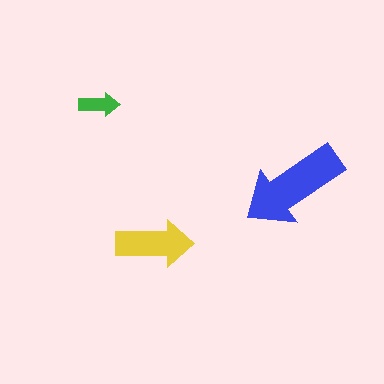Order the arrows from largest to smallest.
the blue one, the yellow one, the green one.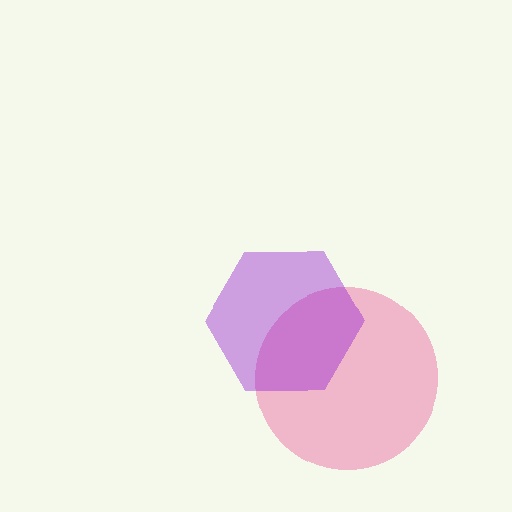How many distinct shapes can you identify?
There are 2 distinct shapes: a pink circle, a purple hexagon.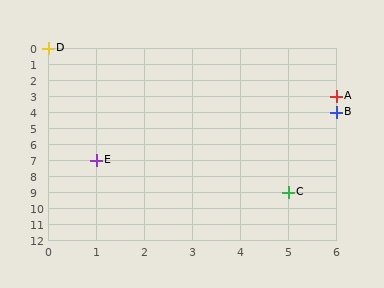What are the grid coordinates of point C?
Point C is at grid coordinates (5, 9).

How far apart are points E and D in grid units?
Points E and D are 1 column and 7 rows apart (about 7.1 grid units diagonally).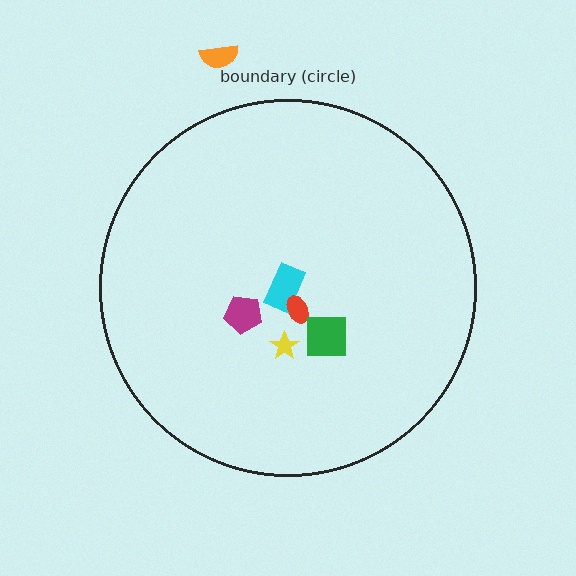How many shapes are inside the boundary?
5 inside, 1 outside.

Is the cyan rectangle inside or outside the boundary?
Inside.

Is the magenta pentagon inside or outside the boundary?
Inside.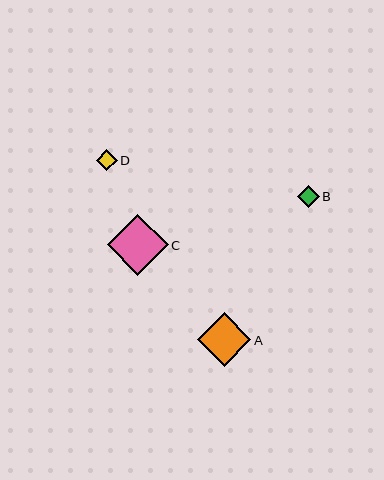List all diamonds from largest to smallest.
From largest to smallest: C, A, B, D.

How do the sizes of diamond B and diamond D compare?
Diamond B and diamond D are approximately the same size.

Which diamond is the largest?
Diamond C is the largest with a size of approximately 61 pixels.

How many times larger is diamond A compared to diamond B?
Diamond A is approximately 2.5 times the size of diamond B.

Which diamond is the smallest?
Diamond D is the smallest with a size of approximately 21 pixels.